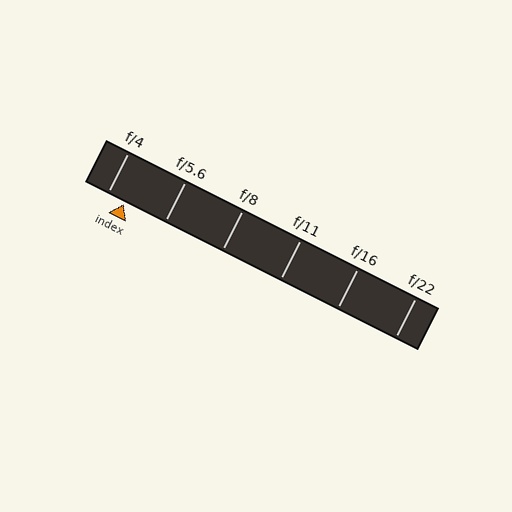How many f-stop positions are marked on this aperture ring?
There are 6 f-stop positions marked.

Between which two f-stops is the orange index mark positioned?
The index mark is between f/4 and f/5.6.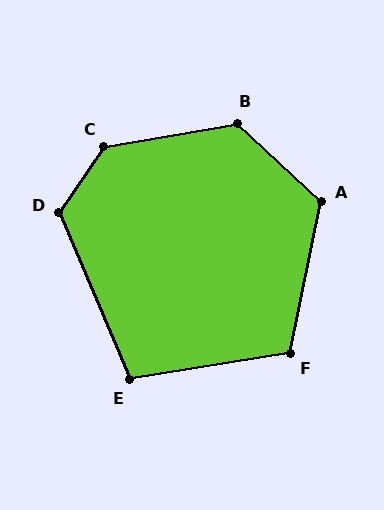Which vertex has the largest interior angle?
C, at approximately 134 degrees.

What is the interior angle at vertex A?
Approximately 122 degrees (obtuse).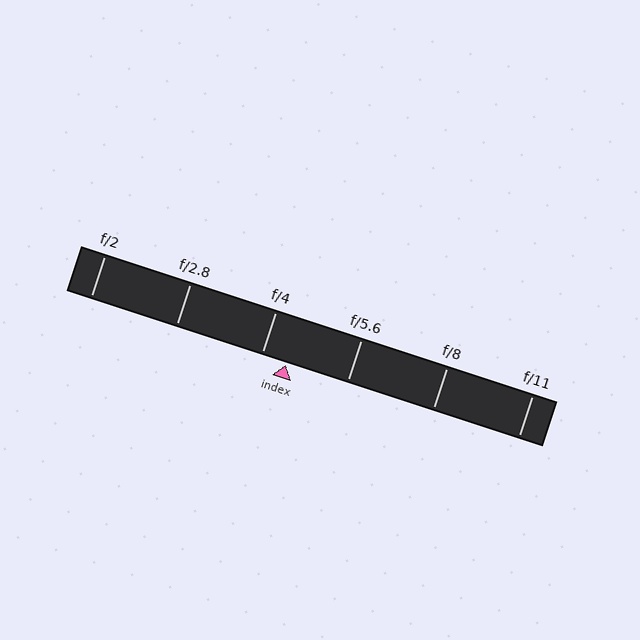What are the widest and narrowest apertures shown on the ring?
The widest aperture shown is f/2 and the narrowest is f/11.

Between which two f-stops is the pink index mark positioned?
The index mark is between f/4 and f/5.6.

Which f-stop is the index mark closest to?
The index mark is closest to f/4.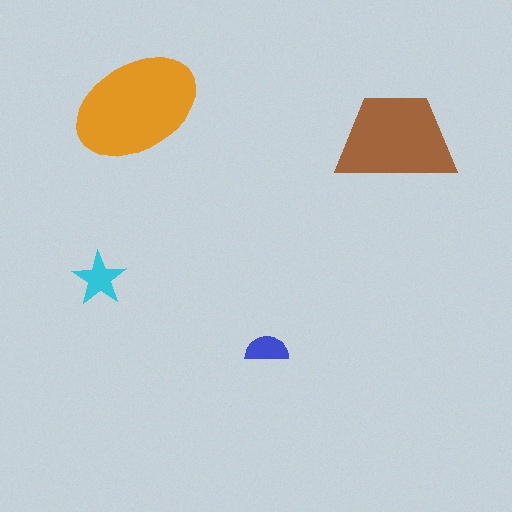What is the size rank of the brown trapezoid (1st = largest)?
2nd.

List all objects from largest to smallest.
The orange ellipse, the brown trapezoid, the cyan star, the blue semicircle.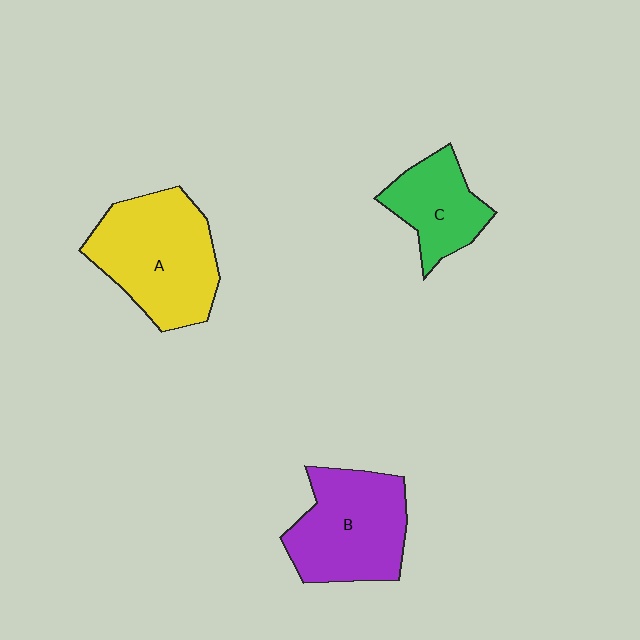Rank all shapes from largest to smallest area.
From largest to smallest: A (yellow), B (purple), C (green).